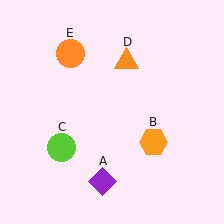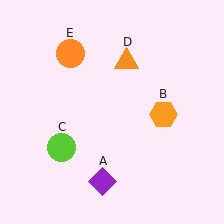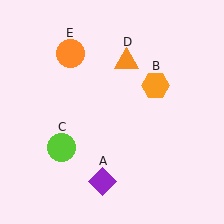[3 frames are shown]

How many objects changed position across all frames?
1 object changed position: orange hexagon (object B).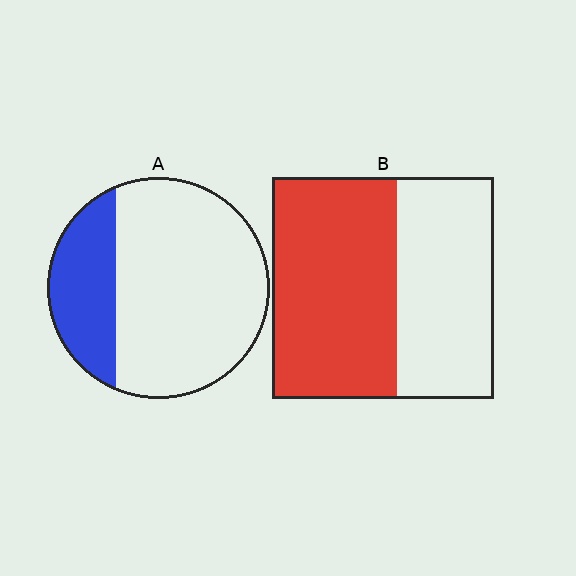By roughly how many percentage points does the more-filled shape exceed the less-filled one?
By roughly 30 percentage points (B over A).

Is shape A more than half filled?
No.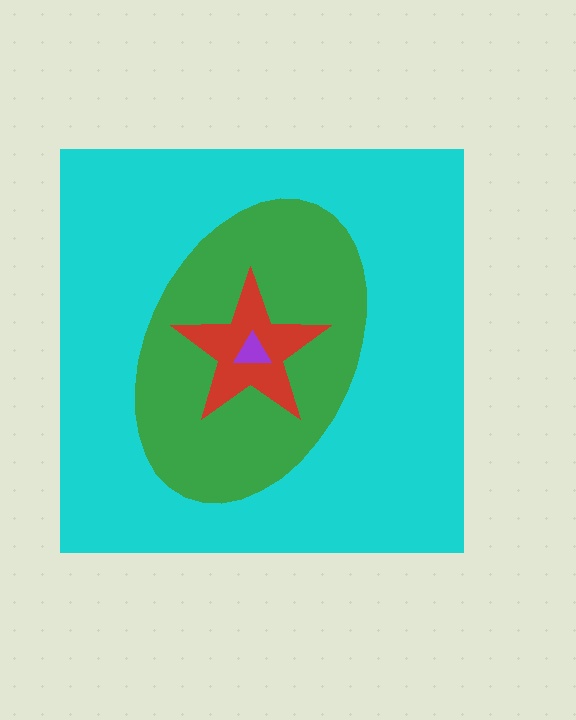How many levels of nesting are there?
4.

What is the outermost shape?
The cyan square.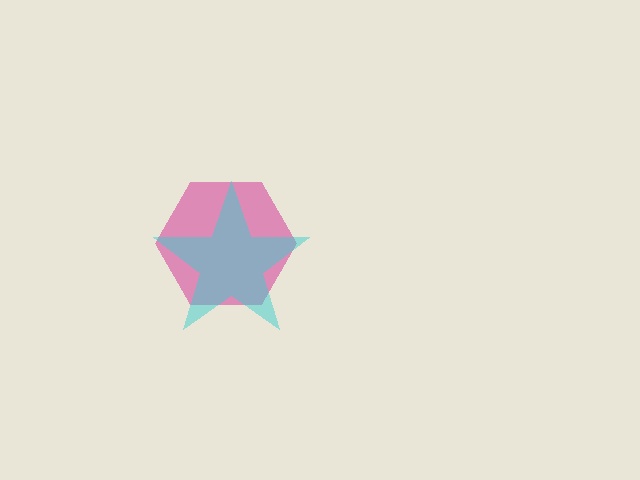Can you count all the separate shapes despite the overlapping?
Yes, there are 2 separate shapes.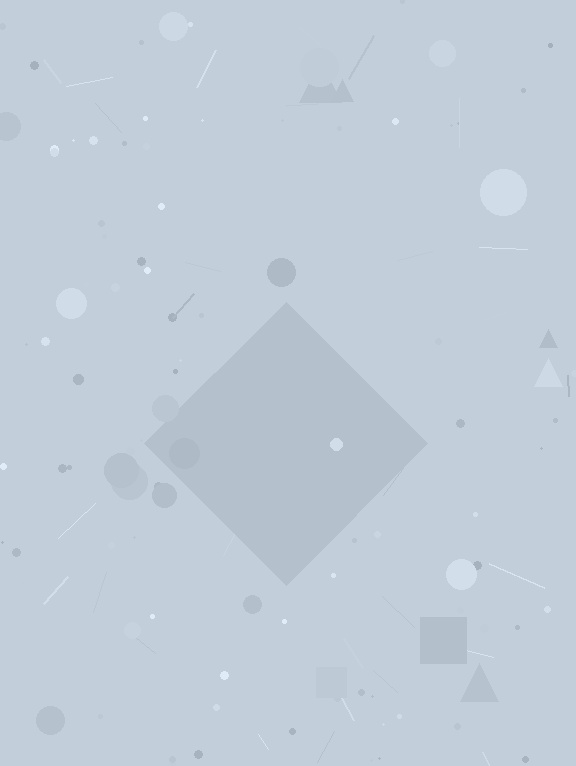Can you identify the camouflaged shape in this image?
The camouflaged shape is a diamond.